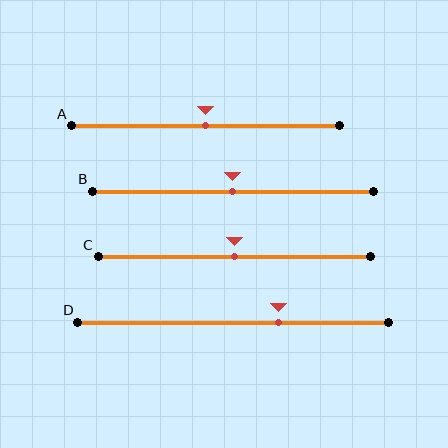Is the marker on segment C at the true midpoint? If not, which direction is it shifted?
Yes, the marker on segment C is at the true midpoint.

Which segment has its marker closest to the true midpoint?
Segment A has its marker closest to the true midpoint.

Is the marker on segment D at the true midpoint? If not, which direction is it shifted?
No, the marker on segment D is shifted to the right by about 15% of the segment length.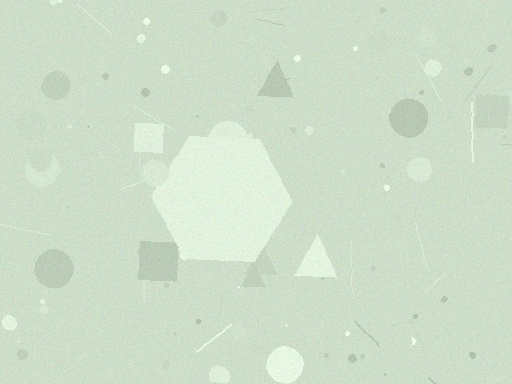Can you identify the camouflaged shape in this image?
The camouflaged shape is a hexagon.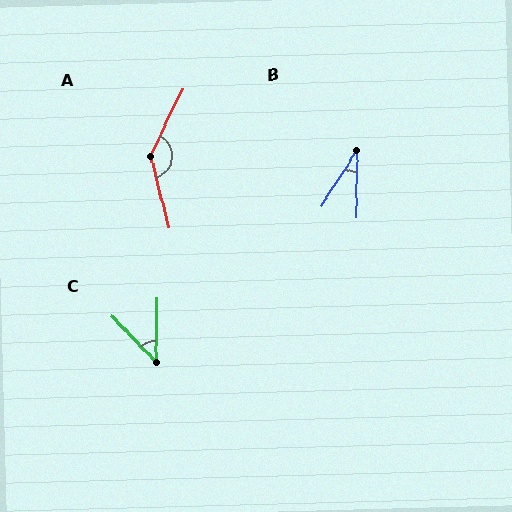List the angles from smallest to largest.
B (32°), C (45°), A (141°).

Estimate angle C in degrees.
Approximately 45 degrees.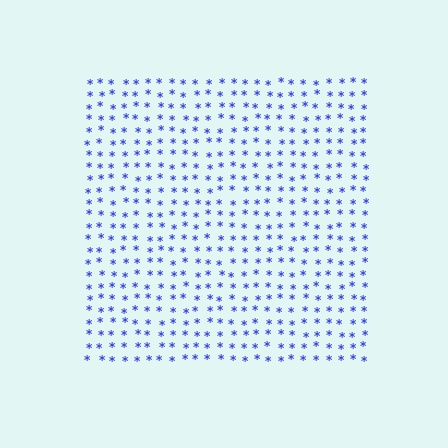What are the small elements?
The small elements are asterisks.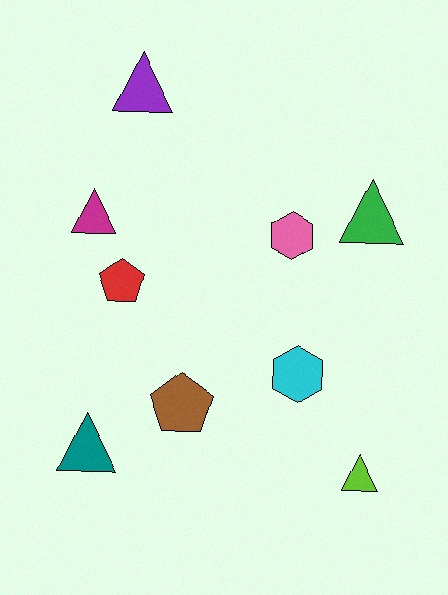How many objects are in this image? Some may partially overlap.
There are 9 objects.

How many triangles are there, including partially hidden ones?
There are 5 triangles.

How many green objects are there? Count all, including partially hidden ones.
There is 1 green object.